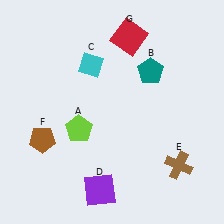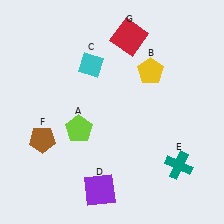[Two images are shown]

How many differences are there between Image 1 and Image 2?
There are 2 differences between the two images.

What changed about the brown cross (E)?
In Image 1, E is brown. In Image 2, it changed to teal.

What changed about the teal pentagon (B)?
In Image 1, B is teal. In Image 2, it changed to yellow.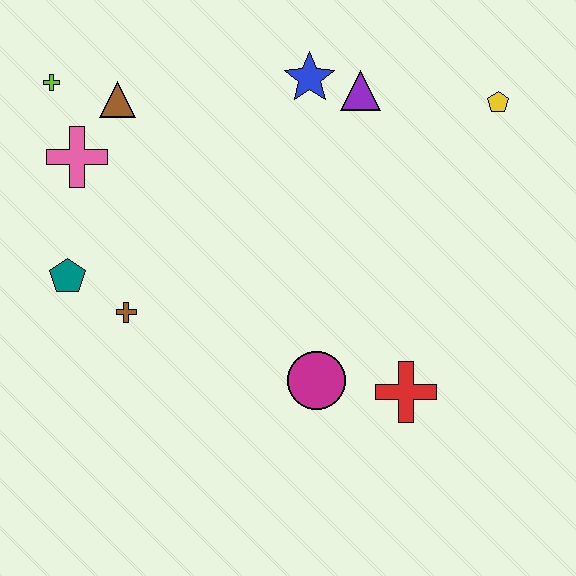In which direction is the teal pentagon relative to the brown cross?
The teal pentagon is to the left of the brown cross.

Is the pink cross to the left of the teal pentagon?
No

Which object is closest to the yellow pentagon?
The purple triangle is closest to the yellow pentagon.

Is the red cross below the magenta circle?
Yes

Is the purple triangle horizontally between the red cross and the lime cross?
Yes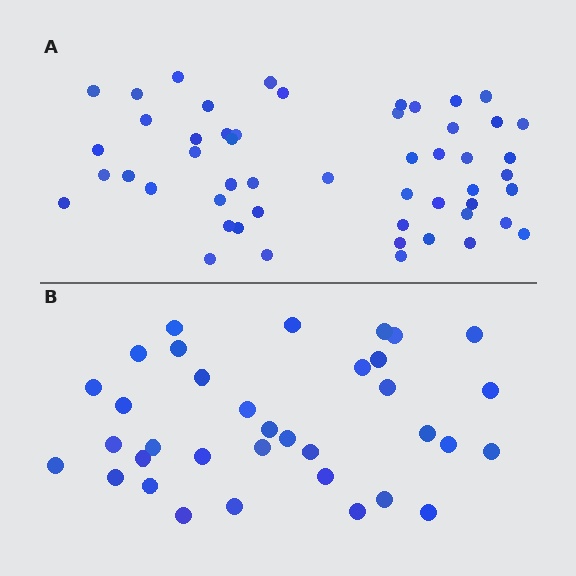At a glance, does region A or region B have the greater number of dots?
Region A (the top region) has more dots.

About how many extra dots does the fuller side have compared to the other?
Region A has approximately 15 more dots than region B.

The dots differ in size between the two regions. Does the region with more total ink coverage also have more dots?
No. Region B has more total ink coverage because its dots are larger, but region A actually contains more individual dots. Total area can be misleading — the number of items is what matters here.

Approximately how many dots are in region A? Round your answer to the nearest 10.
About 50 dots. (The exact count is 52, which rounds to 50.)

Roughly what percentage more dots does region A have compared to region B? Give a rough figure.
About 50% more.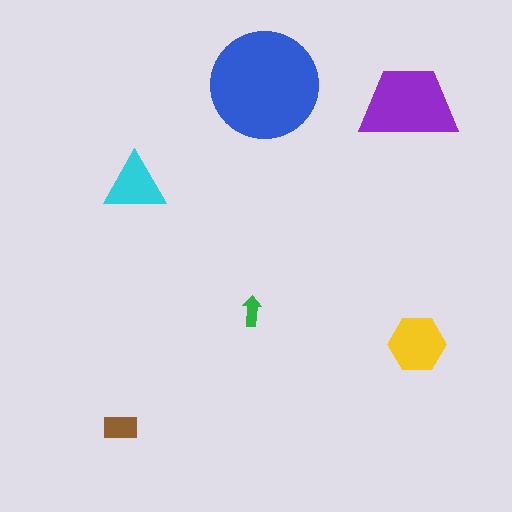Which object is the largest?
The blue circle.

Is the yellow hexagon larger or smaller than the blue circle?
Smaller.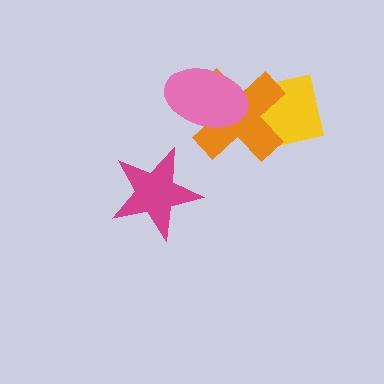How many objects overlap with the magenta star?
0 objects overlap with the magenta star.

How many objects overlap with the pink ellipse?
1 object overlaps with the pink ellipse.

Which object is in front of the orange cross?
The pink ellipse is in front of the orange cross.